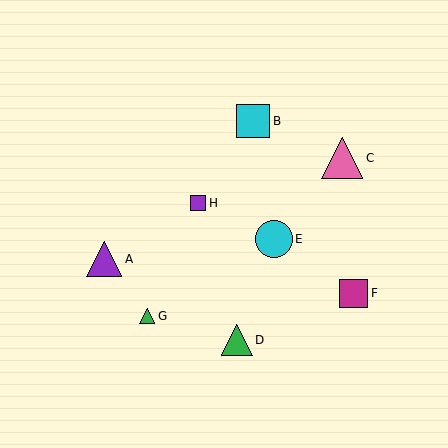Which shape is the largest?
The pink triangle (labeled C) is the largest.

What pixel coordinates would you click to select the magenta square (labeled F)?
Click at (353, 293) to select the magenta square F.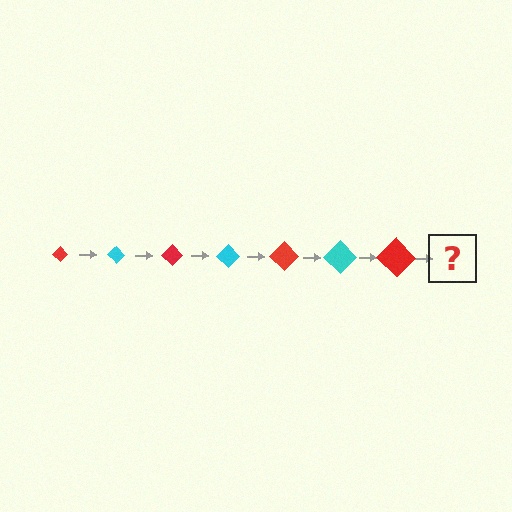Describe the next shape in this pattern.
It should be a cyan diamond, larger than the previous one.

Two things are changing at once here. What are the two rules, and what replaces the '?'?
The two rules are that the diamond grows larger each step and the color cycles through red and cyan. The '?' should be a cyan diamond, larger than the previous one.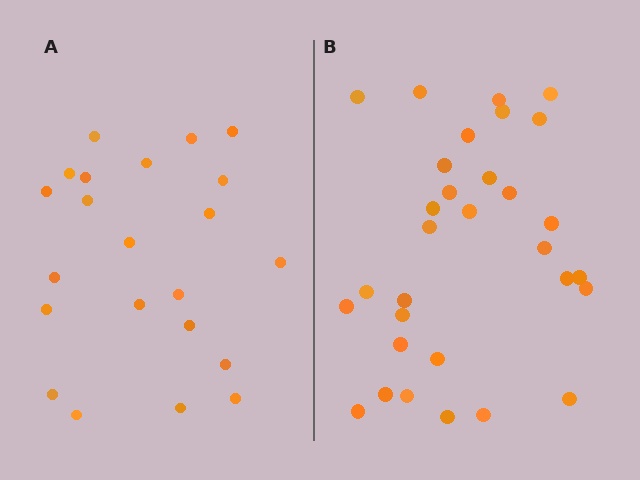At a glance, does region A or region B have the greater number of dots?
Region B (the right region) has more dots.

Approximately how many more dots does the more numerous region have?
Region B has roughly 8 or so more dots than region A.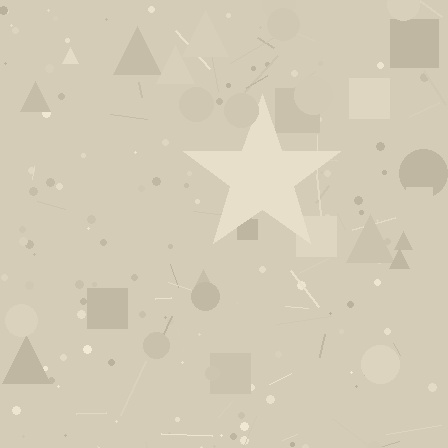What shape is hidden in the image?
A star is hidden in the image.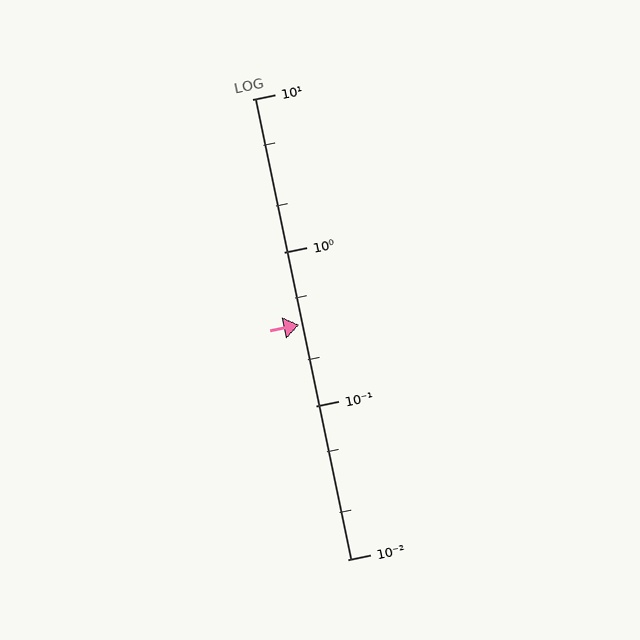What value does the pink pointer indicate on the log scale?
The pointer indicates approximately 0.34.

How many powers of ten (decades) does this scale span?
The scale spans 3 decades, from 0.01 to 10.